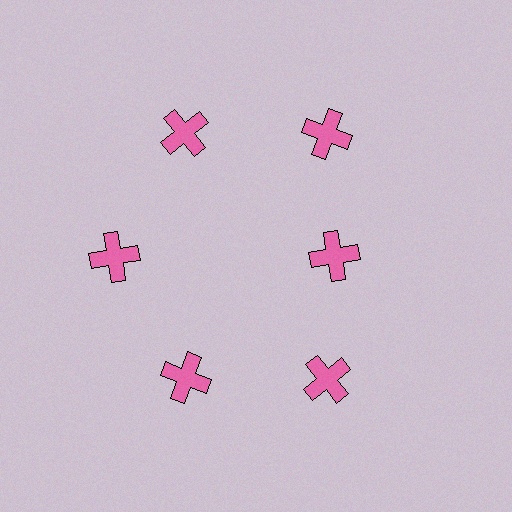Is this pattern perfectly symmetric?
No. The 6 pink crosses are arranged in a ring, but one element near the 3 o'clock position is pulled inward toward the center, breaking the 6-fold rotational symmetry.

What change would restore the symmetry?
The symmetry would be restored by moving it outward, back onto the ring so that all 6 crosses sit at equal angles and equal distance from the center.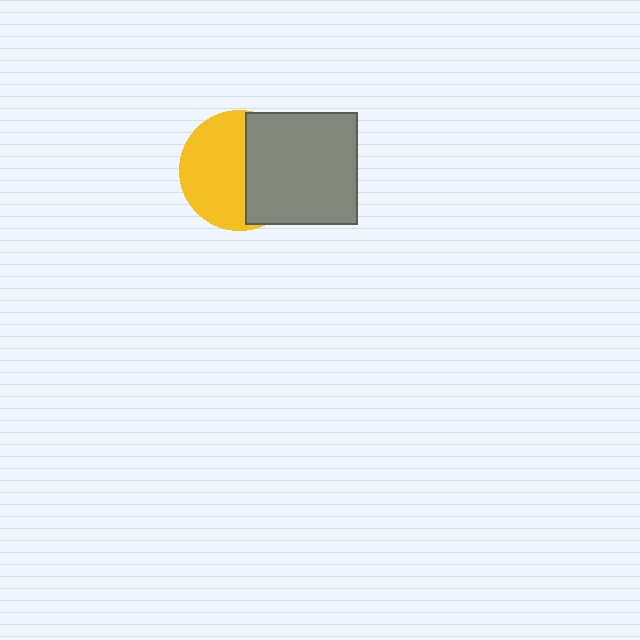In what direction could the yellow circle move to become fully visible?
The yellow circle could move left. That would shift it out from behind the gray square entirely.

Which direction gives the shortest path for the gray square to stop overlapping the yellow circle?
Moving right gives the shortest separation.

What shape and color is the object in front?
The object in front is a gray square.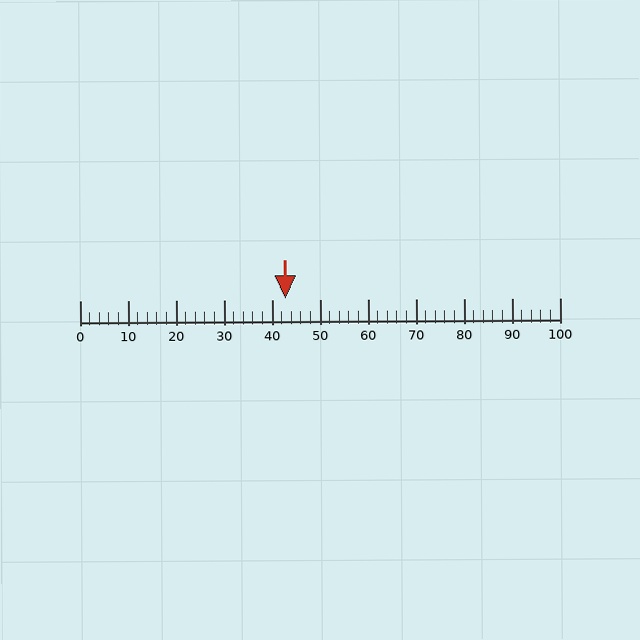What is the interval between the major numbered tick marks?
The major tick marks are spaced 10 units apart.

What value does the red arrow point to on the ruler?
The red arrow points to approximately 43.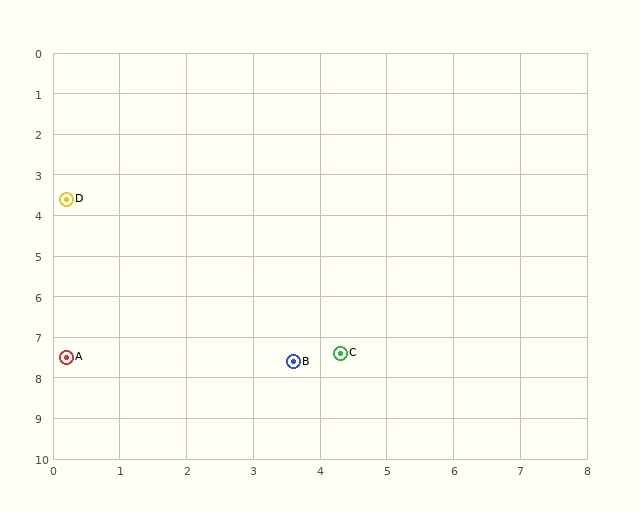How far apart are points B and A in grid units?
Points B and A are about 3.4 grid units apart.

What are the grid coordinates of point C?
Point C is at approximately (4.3, 7.4).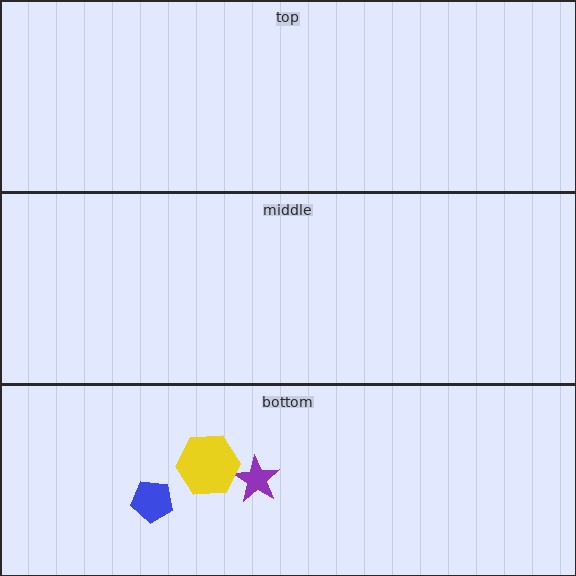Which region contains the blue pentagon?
The bottom region.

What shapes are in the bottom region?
The purple star, the yellow hexagon, the blue pentagon.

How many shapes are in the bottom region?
3.